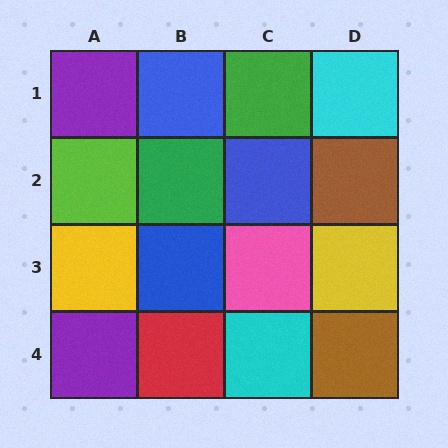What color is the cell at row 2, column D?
Brown.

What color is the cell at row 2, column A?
Lime.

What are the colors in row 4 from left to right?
Purple, red, cyan, brown.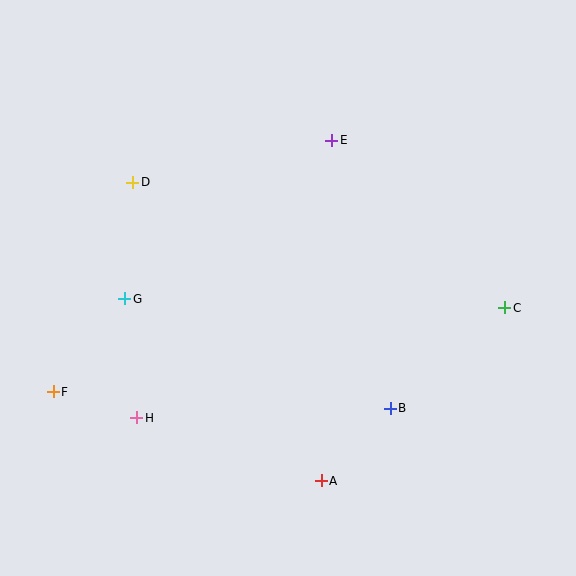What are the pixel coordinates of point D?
Point D is at (133, 182).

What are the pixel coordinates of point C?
Point C is at (505, 308).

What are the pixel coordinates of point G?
Point G is at (125, 299).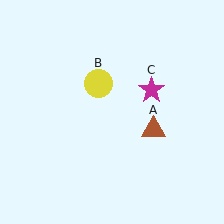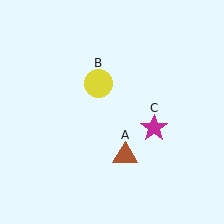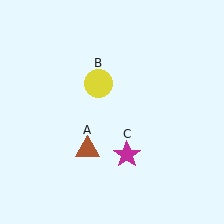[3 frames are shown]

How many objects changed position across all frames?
2 objects changed position: brown triangle (object A), magenta star (object C).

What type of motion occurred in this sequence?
The brown triangle (object A), magenta star (object C) rotated clockwise around the center of the scene.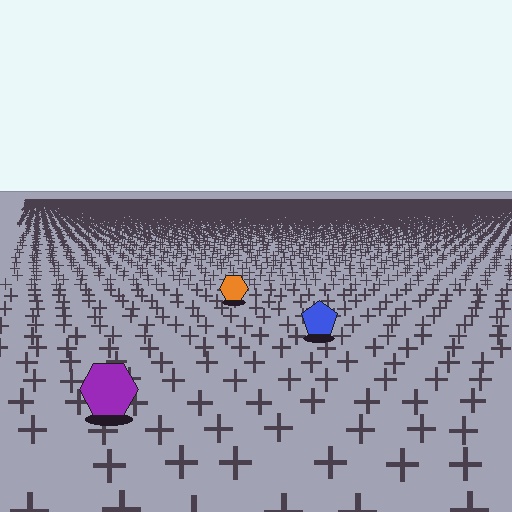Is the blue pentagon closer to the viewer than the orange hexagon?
Yes. The blue pentagon is closer — you can tell from the texture gradient: the ground texture is coarser near it.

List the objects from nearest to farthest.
From nearest to farthest: the purple hexagon, the blue pentagon, the orange hexagon.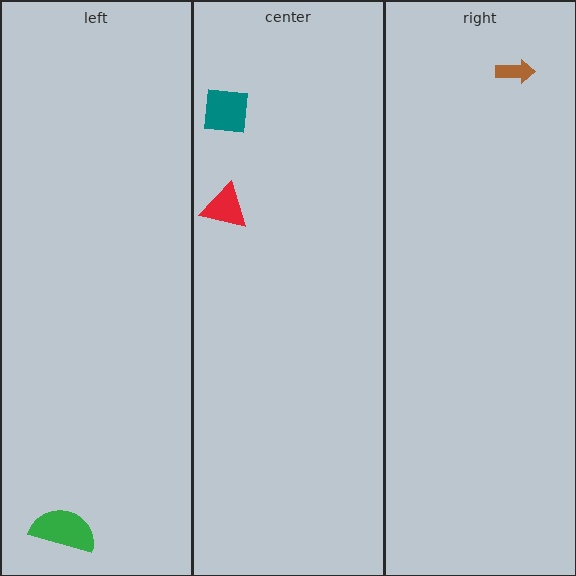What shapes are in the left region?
The green semicircle.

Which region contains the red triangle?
The center region.